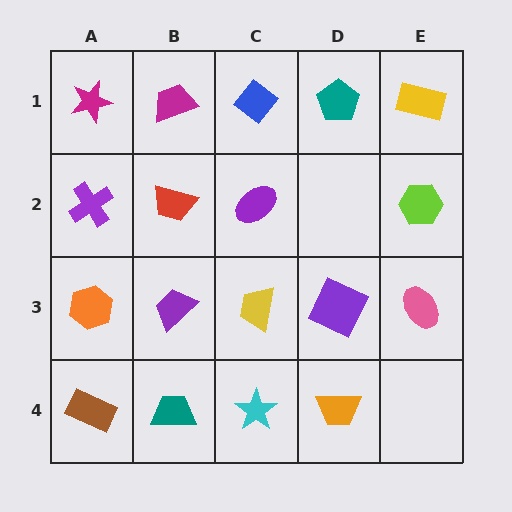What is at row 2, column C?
A purple ellipse.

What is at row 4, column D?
An orange trapezoid.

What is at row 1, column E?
A yellow rectangle.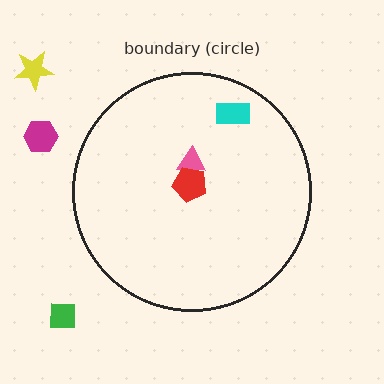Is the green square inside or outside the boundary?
Outside.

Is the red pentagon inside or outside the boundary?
Inside.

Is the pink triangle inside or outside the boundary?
Inside.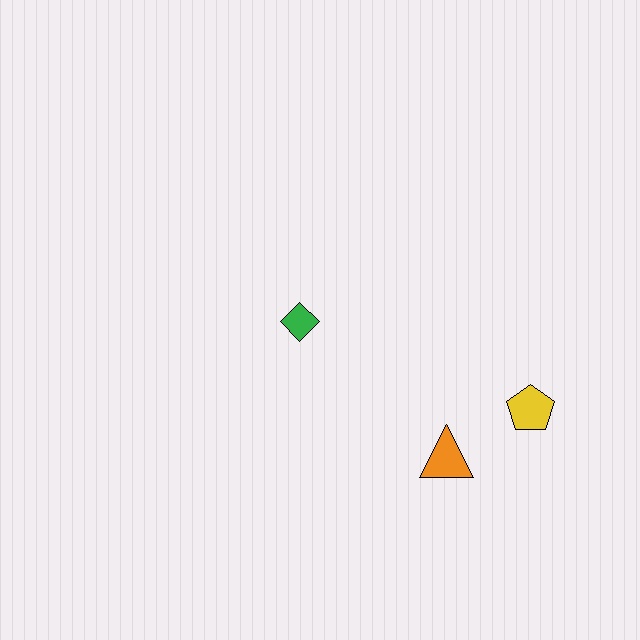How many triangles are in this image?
There is 1 triangle.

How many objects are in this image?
There are 3 objects.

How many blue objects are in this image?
There are no blue objects.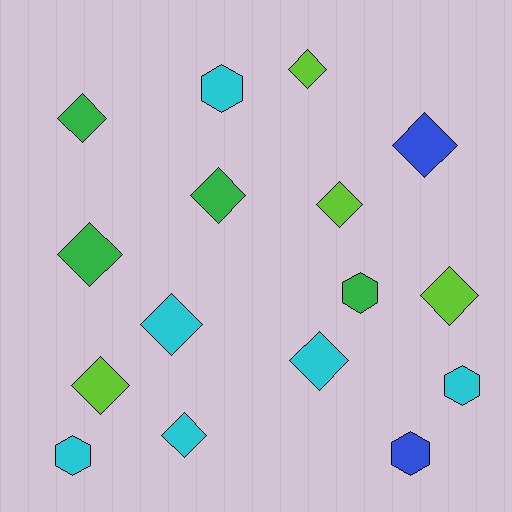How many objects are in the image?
There are 16 objects.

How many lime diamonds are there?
There are 4 lime diamonds.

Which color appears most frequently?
Cyan, with 6 objects.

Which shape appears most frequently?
Diamond, with 11 objects.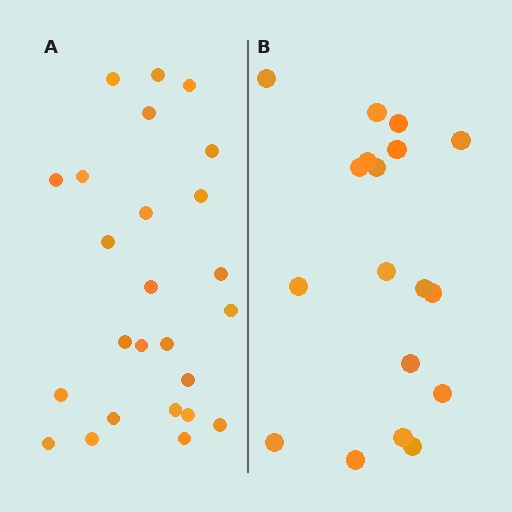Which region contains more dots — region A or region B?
Region A (the left region) has more dots.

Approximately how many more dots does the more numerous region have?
Region A has roughly 8 or so more dots than region B.